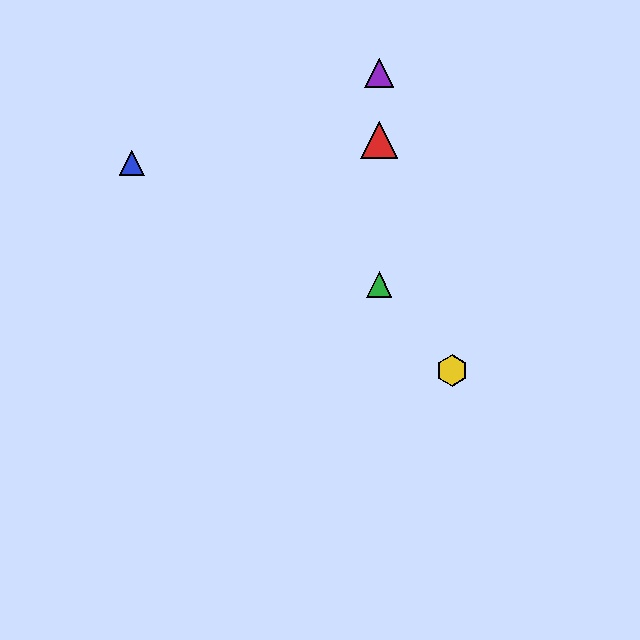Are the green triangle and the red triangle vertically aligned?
Yes, both are at x≈379.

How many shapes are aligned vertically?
3 shapes (the red triangle, the green triangle, the purple triangle) are aligned vertically.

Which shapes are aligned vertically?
The red triangle, the green triangle, the purple triangle are aligned vertically.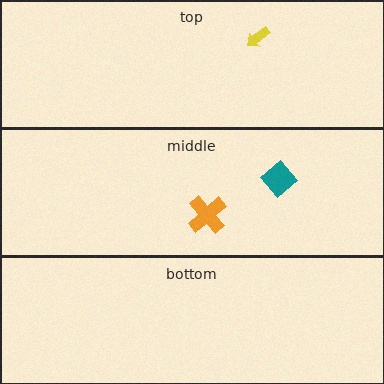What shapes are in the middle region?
The teal diamond, the orange cross.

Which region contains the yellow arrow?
The top region.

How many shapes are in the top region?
1.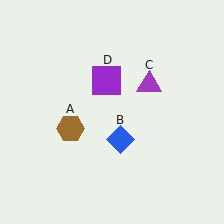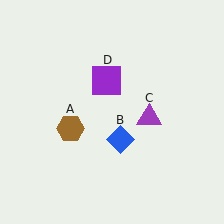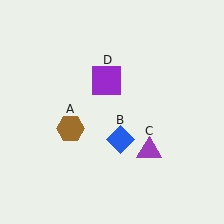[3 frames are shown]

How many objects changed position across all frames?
1 object changed position: purple triangle (object C).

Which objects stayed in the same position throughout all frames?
Brown hexagon (object A) and blue diamond (object B) and purple square (object D) remained stationary.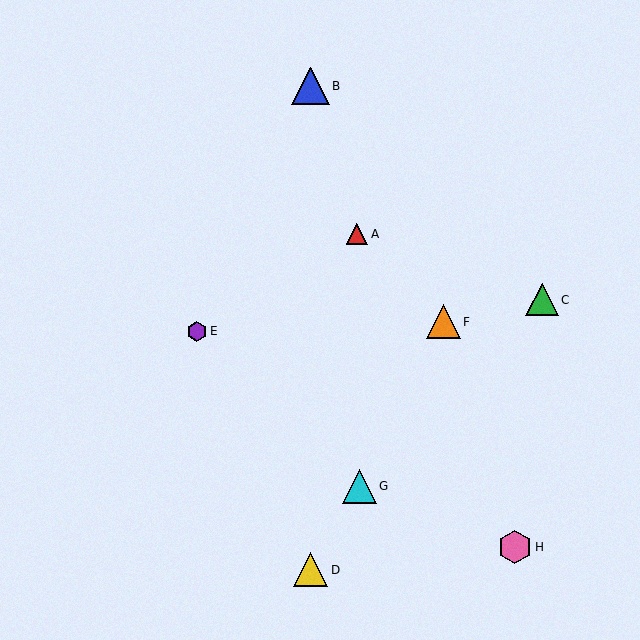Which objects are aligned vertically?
Objects B, D are aligned vertically.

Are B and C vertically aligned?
No, B is at x≈310 and C is at x≈542.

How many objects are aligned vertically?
2 objects (B, D) are aligned vertically.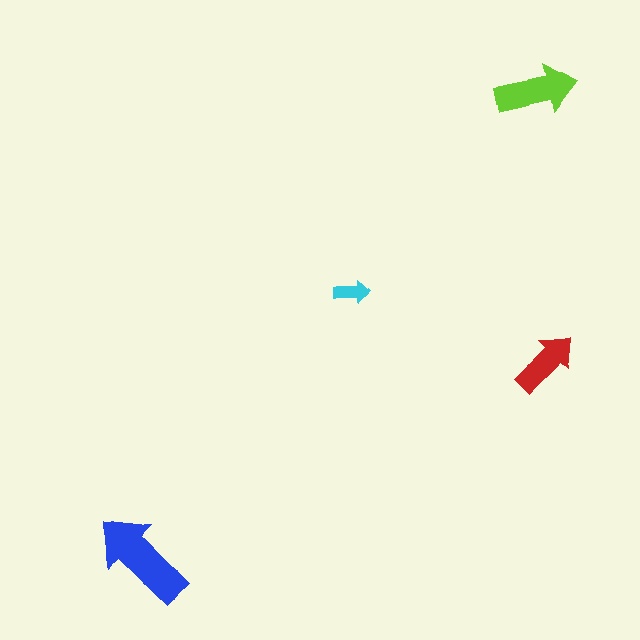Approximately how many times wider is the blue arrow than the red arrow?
About 1.5 times wider.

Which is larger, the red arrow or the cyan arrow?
The red one.